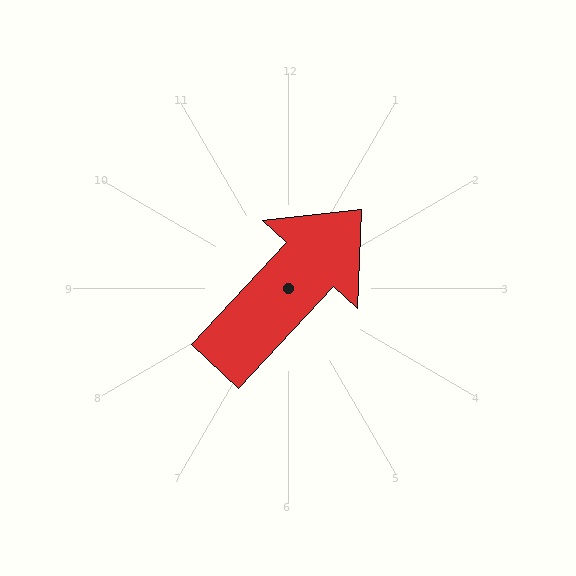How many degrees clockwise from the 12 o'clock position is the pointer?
Approximately 43 degrees.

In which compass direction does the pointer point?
Northeast.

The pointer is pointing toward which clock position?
Roughly 1 o'clock.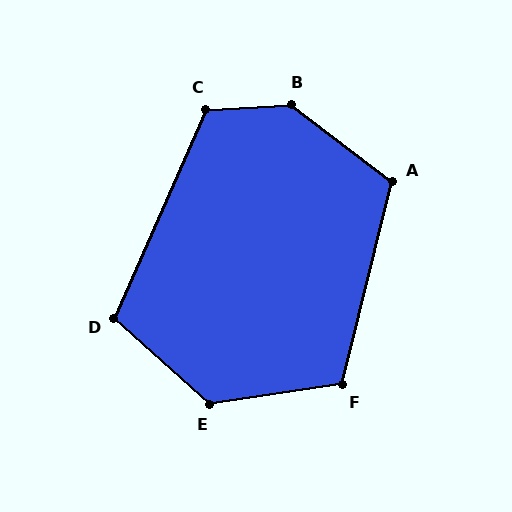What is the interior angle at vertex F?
Approximately 112 degrees (obtuse).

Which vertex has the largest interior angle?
B, at approximately 140 degrees.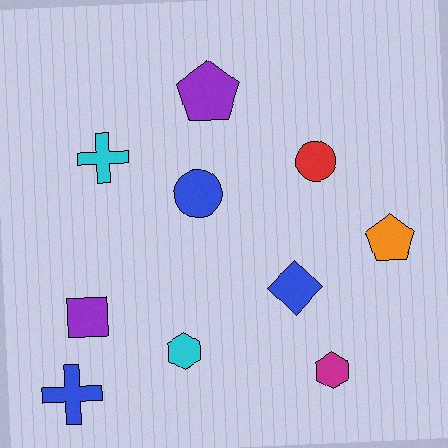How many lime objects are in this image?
There are no lime objects.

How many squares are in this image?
There is 1 square.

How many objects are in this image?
There are 10 objects.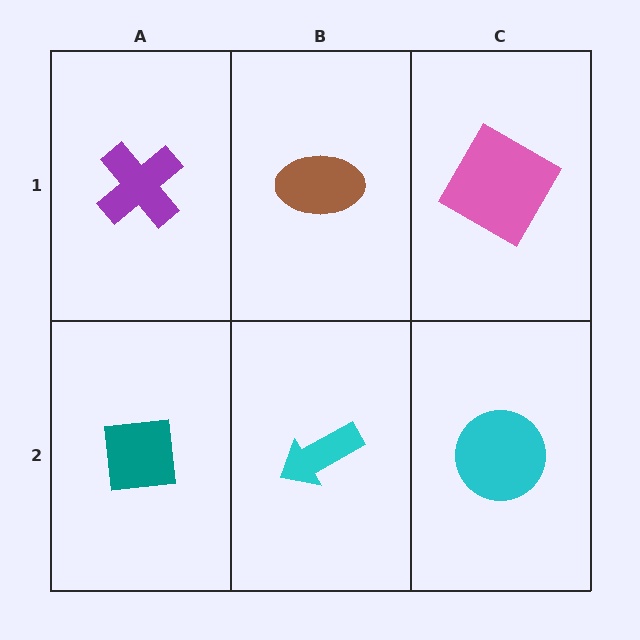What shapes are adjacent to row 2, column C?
A pink diamond (row 1, column C), a cyan arrow (row 2, column B).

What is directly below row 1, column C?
A cyan circle.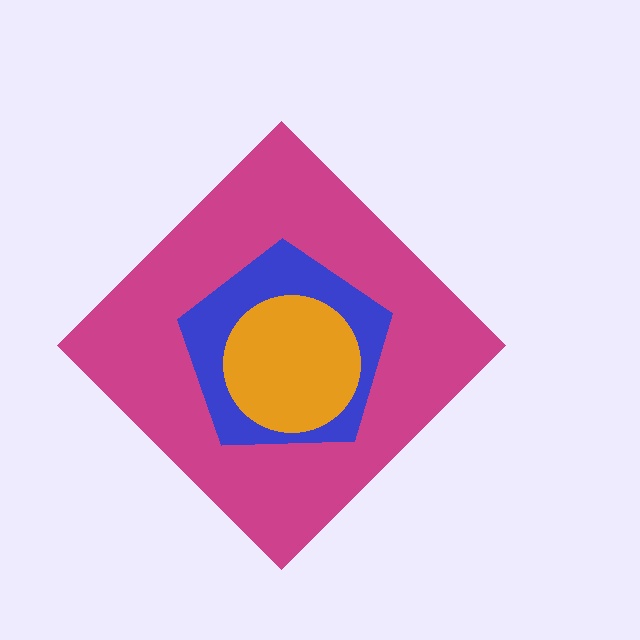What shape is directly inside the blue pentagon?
The orange circle.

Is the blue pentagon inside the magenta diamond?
Yes.